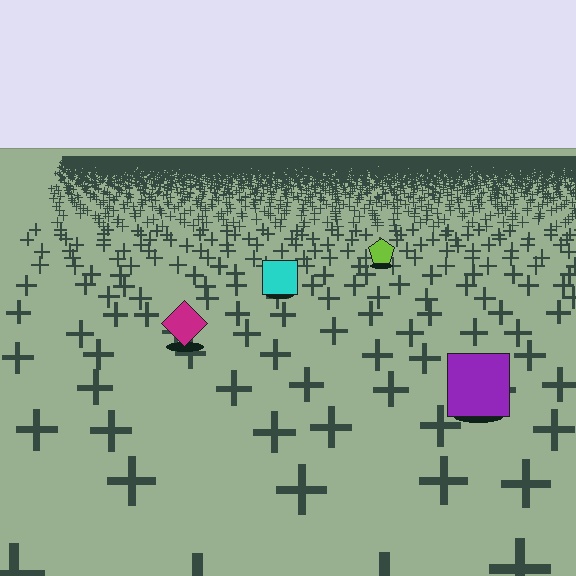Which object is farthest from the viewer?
The lime pentagon is farthest from the viewer. It appears smaller and the ground texture around it is denser.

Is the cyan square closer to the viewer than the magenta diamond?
No. The magenta diamond is closer — you can tell from the texture gradient: the ground texture is coarser near it.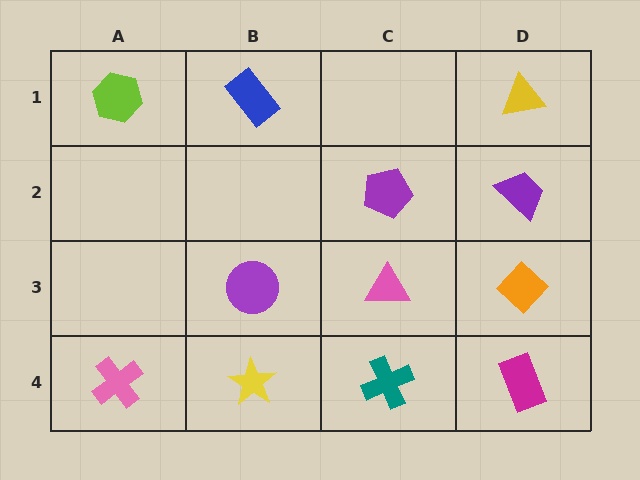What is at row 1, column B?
A blue rectangle.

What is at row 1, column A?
A lime hexagon.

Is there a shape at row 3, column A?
No, that cell is empty.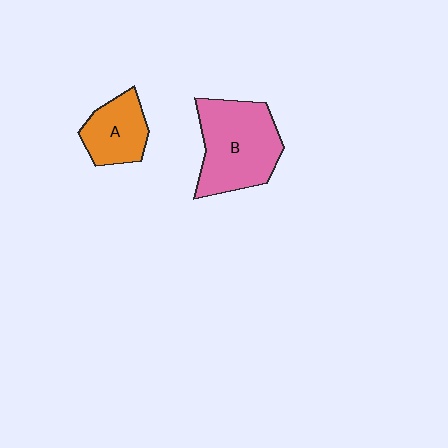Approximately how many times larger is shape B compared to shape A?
Approximately 1.8 times.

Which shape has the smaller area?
Shape A (orange).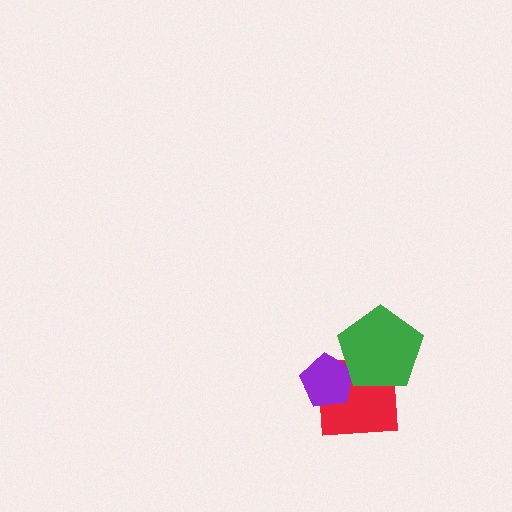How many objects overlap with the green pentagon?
2 objects overlap with the green pentagon.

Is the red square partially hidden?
Yes, it is partially covered by another shape.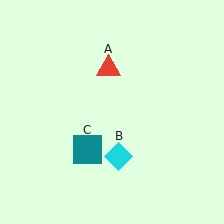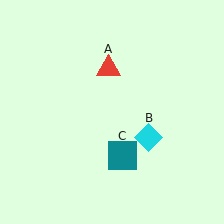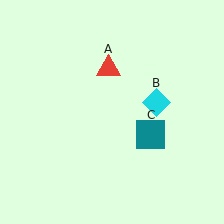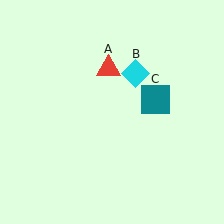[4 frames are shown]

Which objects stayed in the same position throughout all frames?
Red triangle (object A) remained stationary.